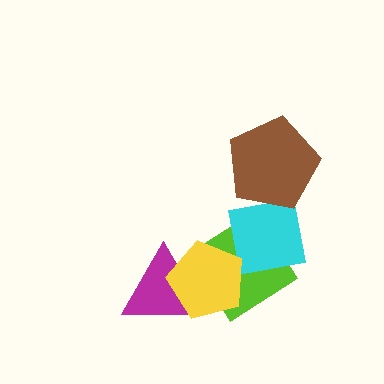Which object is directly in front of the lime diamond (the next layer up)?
The cyan square is directly in front of the lime diamond.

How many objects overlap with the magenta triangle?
1 object overlaps with the magenta triangle.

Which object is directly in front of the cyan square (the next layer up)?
The yellow pentagon is directly in front of the cyan square.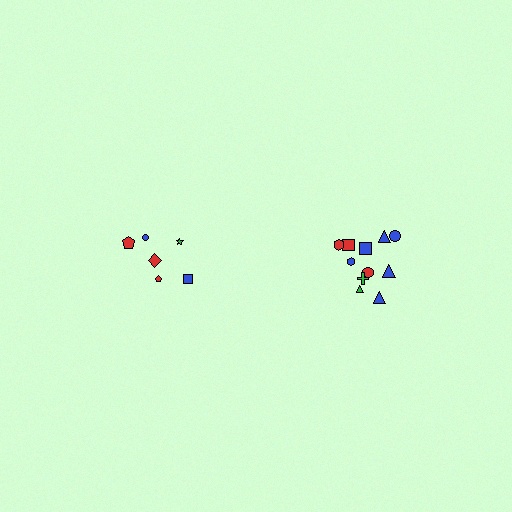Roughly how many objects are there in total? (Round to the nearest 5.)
Roughly 20 objects in total.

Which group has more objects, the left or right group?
The right group.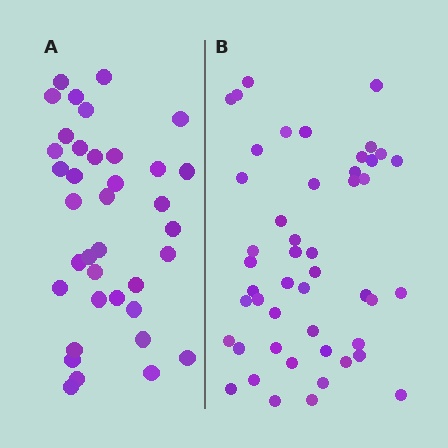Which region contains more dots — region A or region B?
Region B (the right region) has more dots.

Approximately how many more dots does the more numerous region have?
Region B has roughly 12 or so more dots than region A.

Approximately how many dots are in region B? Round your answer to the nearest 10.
About 50 dots. (The exact count is 48, which rounds to 50.)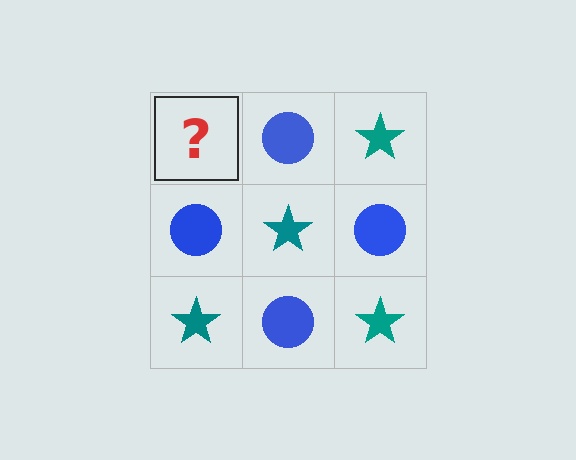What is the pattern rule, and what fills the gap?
The rule is that it alternates teal star and blue circle in a checkerboard pattern. The gap should be filled with a teal star.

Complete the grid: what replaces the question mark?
The question mark should be replaced with a teal star.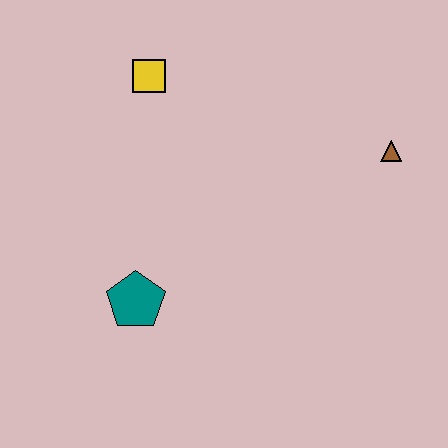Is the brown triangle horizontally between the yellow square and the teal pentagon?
No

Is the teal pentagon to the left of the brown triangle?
Yes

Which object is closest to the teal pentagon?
The yellow square is closest to the teal pentagon.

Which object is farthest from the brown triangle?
The teal pentagon is farthest from the brown triangle.